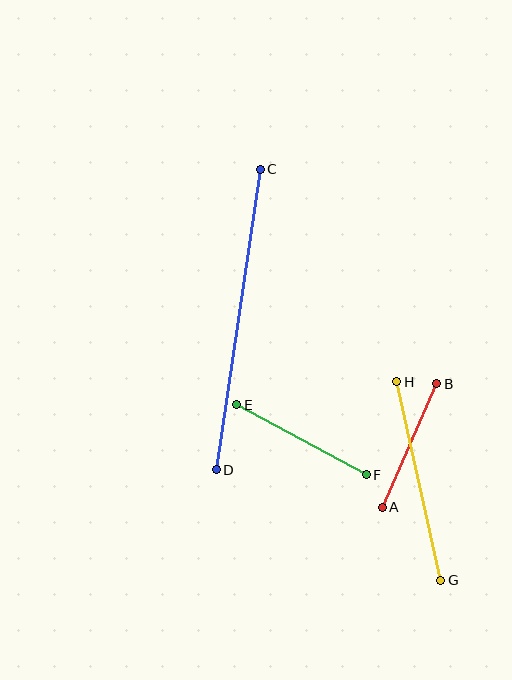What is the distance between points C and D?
The distance is approximately 304 pixels.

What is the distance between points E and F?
The distance is approximately 147 pixels.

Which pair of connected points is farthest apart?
Points C and D are farthest apart.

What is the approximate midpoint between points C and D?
The midpoint is at approximately (238, 319) pixels.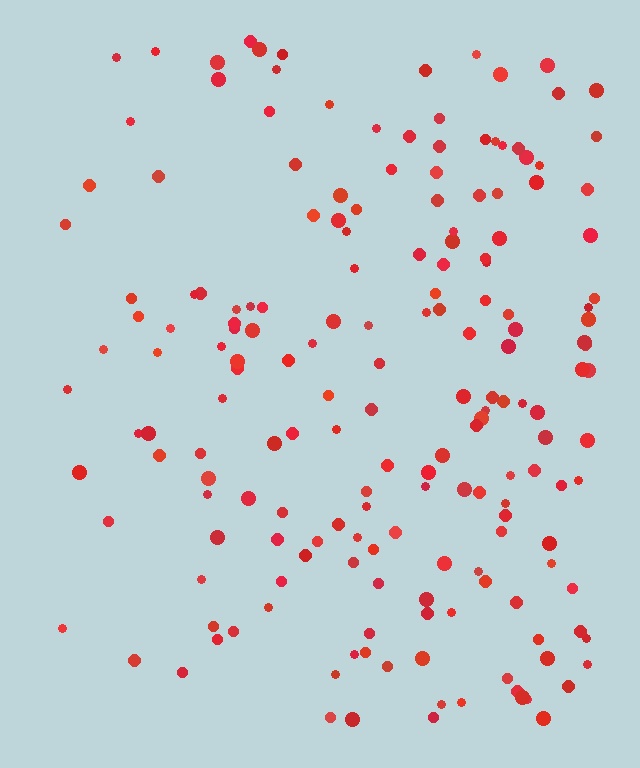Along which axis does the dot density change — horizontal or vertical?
Horizontal.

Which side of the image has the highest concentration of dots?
The right.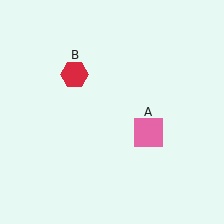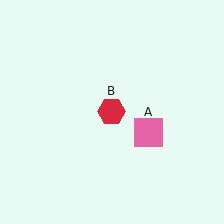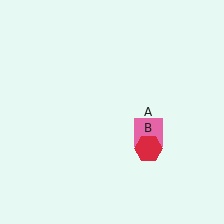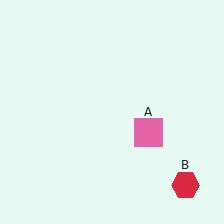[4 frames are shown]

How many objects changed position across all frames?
1 object changed position: red hexagon (object B).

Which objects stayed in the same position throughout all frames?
Pink square (object A) remained stationary.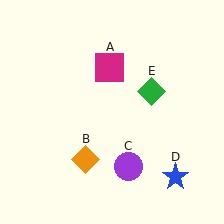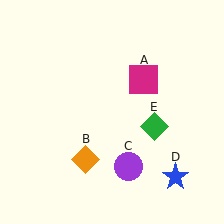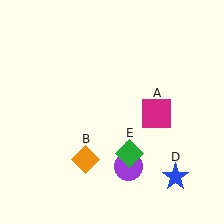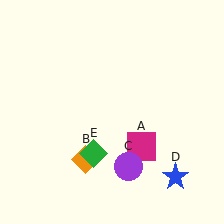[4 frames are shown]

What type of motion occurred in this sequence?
The magenta square (object A), green diamond (object E) rotated clockwise around the center of the scene.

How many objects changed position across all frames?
2 objects changed position: magenta square (object A), green diamond (object E).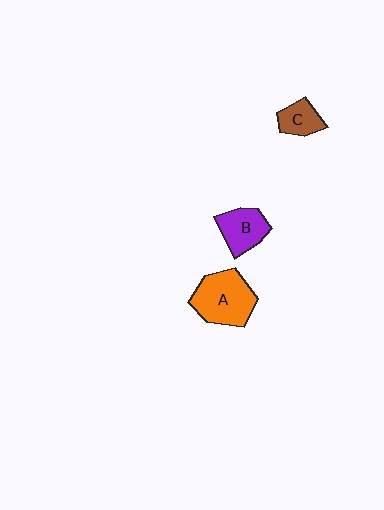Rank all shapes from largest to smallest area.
From largest to smallest: A (orange), B (purple), C (brown).